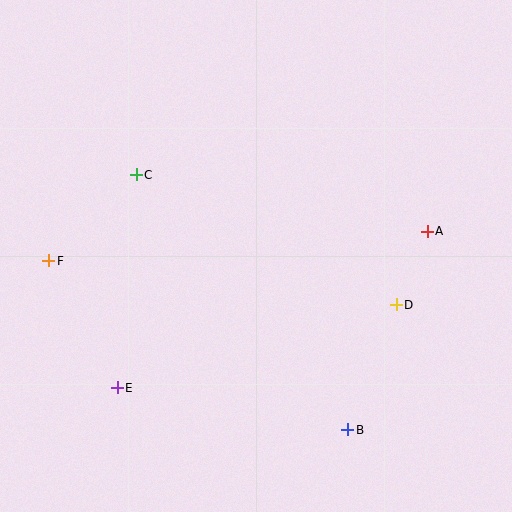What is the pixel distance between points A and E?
The distance between A and E is 347 pixels.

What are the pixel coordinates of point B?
Point B is at (348, 430).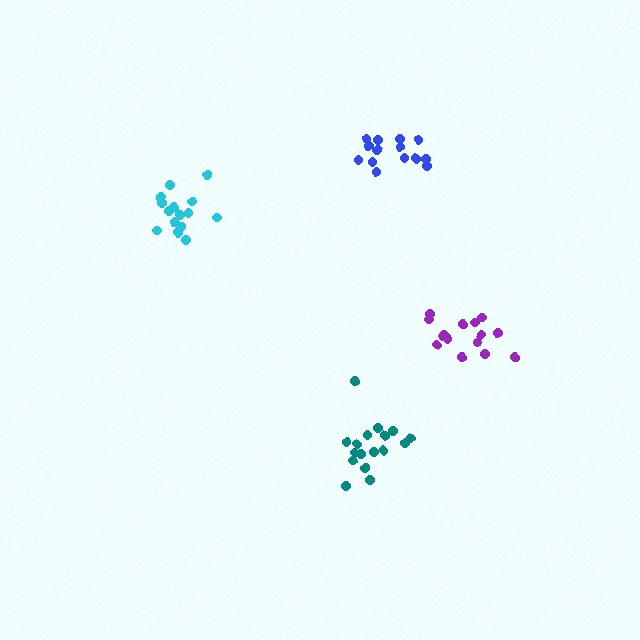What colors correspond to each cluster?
The clusters are colored: teal, cyan, blue, purple.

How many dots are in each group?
Group 1: 17 dots, Group 2: 15 dots, Group 3: 14 dots, Group 4: 15 dots (61 total).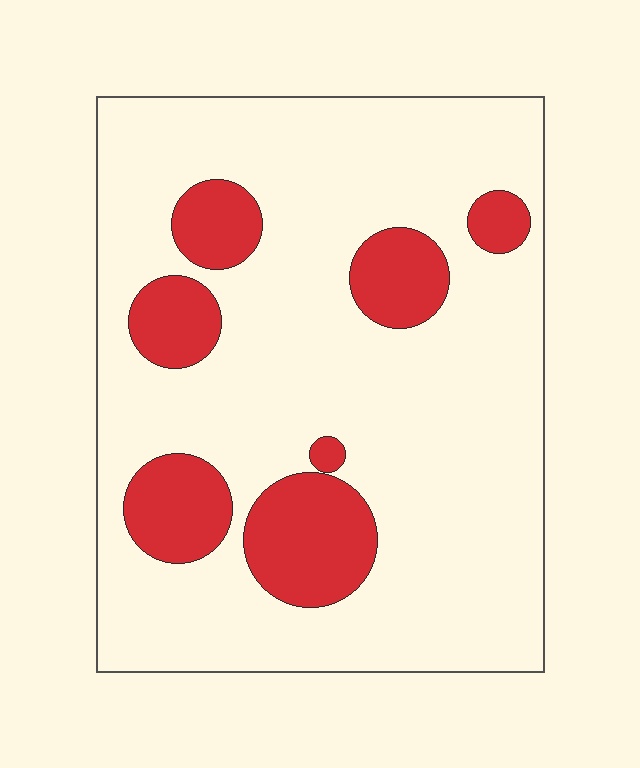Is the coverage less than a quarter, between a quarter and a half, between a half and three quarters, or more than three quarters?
Less than a quarter.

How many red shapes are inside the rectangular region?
7.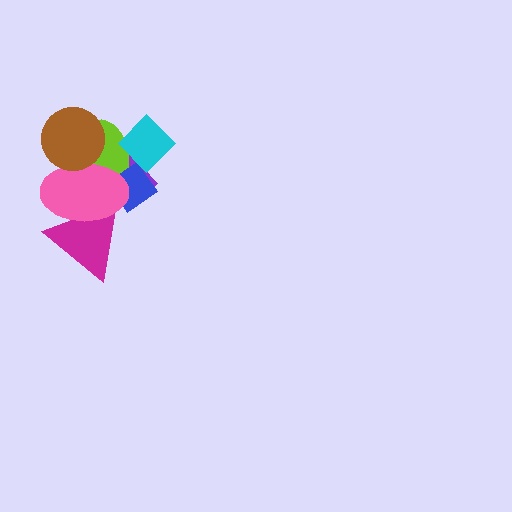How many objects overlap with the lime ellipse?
5 objects overlap with the lime ellipse.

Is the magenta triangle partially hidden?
Yes, it is partially covered by another shape.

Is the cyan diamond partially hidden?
No, no other shape covers it.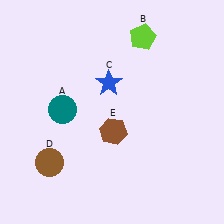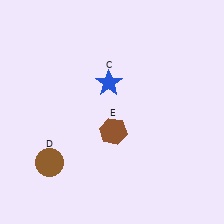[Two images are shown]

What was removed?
The teal circle (A), the lime pentagon (B) were removed in Image 2.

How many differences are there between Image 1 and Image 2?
There are 2 differences between the two images.